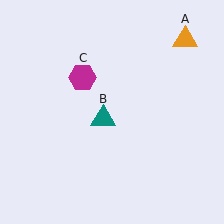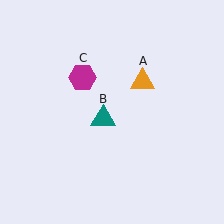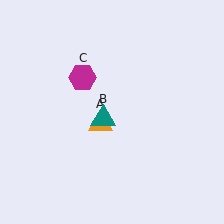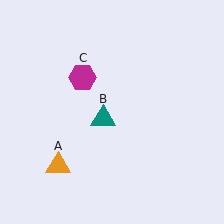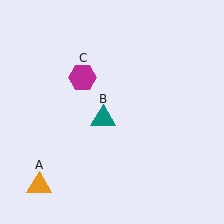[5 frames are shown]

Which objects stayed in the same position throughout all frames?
Teal triangle (object B) and magenta hexagon (object C) remained stationary.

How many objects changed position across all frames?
1 object changed position: orange triangle (object A).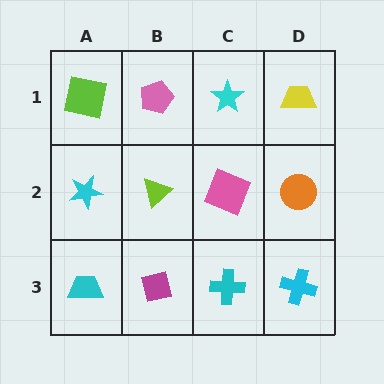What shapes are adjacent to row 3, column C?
A pink square (row 2, column C), a magenta square (row 3, column B), a cyan cross (row 3, column D).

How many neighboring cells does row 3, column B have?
3.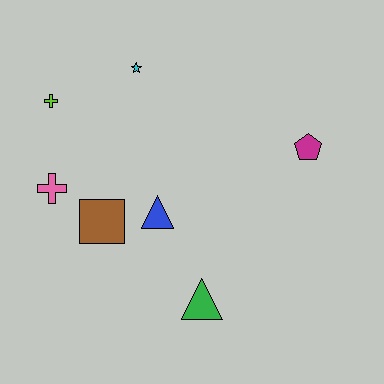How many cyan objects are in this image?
There is 1 cyan object.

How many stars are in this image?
There is 1 star.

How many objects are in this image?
There are 7 objects.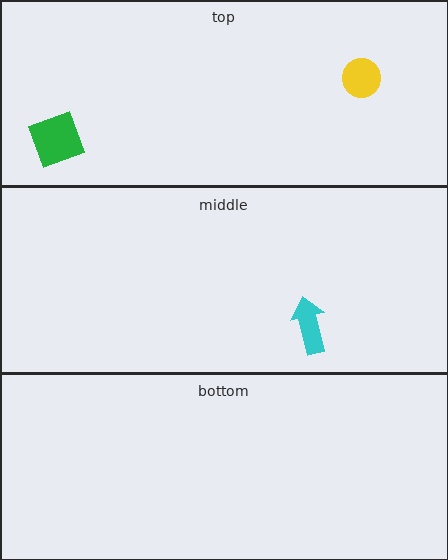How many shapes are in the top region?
2.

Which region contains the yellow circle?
The top region.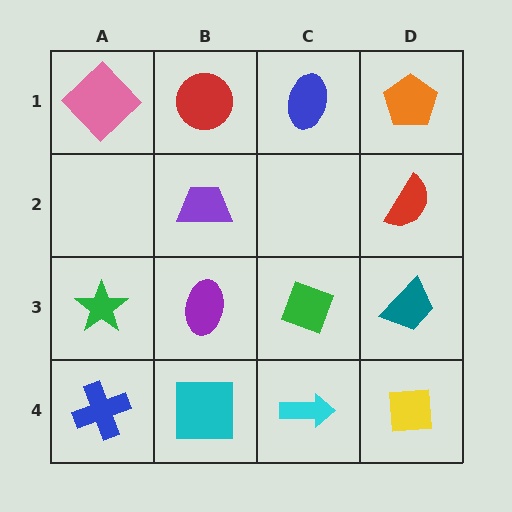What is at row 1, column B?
A red circle.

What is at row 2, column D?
A red semicircle.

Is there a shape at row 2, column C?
No, that cell is empty.